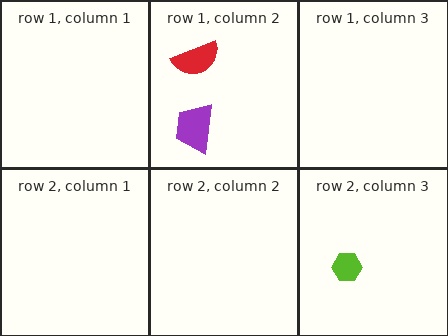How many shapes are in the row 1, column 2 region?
2.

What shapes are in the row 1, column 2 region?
The red semicircle, the purple trapezoid.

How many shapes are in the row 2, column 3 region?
1.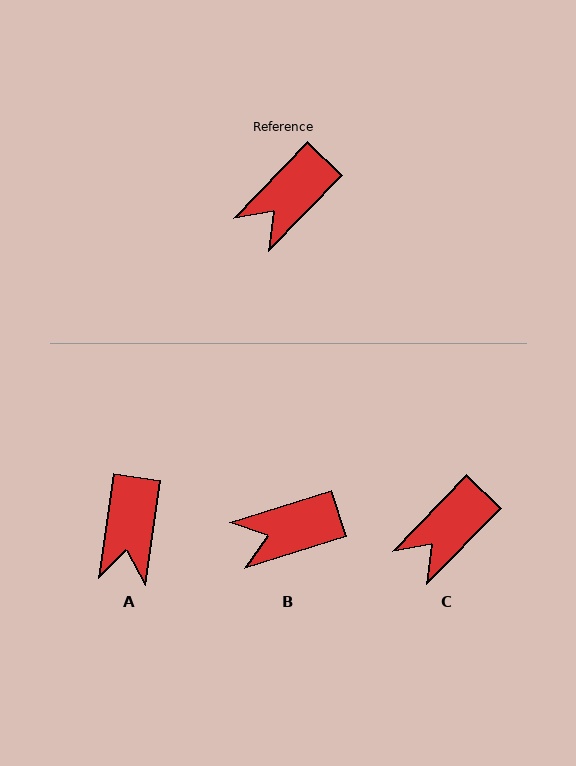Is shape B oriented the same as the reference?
No, it is off by about 28 degrees.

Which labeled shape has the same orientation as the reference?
C.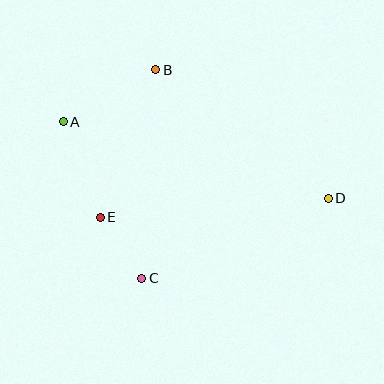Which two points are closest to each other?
Points C and E are closest to each other.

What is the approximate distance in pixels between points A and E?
The distance between A and E is approximately 102 pixels.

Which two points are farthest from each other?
Points A and D are farthest from each other.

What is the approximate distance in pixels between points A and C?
The distance between A and C is approximately 175 pixels.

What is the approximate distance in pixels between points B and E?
The distance between B and E is approximately 157 pixels.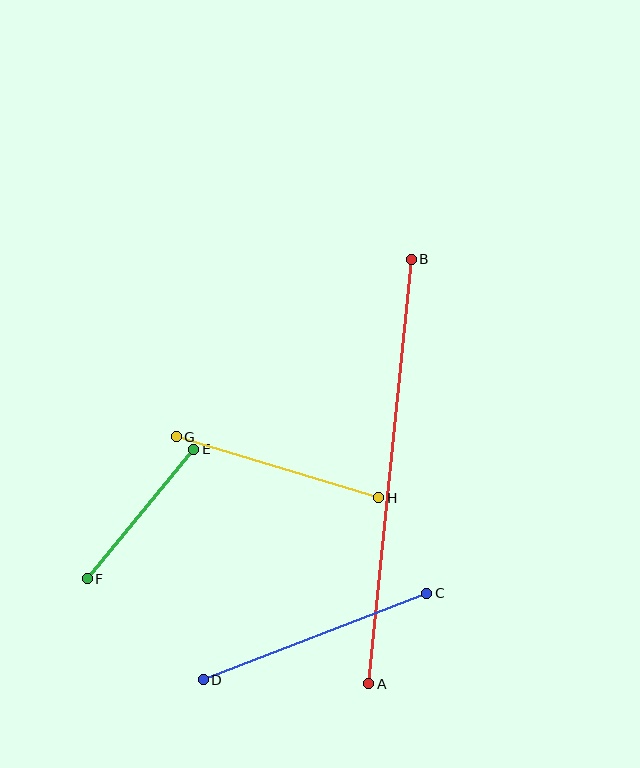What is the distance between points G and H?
The distance is approximately 211 pixels.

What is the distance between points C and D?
The distance is approximately 239 pixels.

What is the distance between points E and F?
The distance is approximately 167 pixels.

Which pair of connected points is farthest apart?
Points A and B are farthest apart.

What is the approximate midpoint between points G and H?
The midpoint is at approximately (278, 467) pixels.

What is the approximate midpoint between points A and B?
The midpoint is at approximately (390, 471) pixels.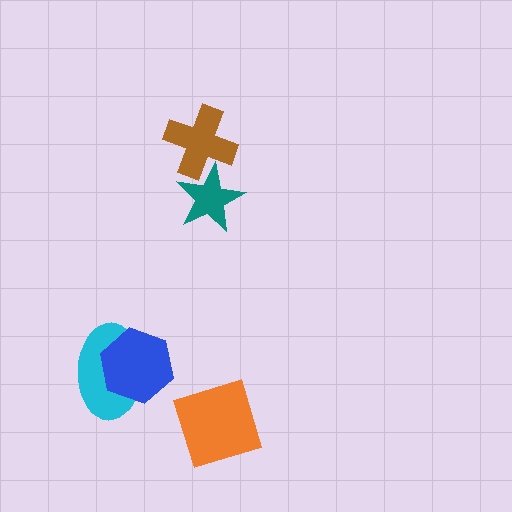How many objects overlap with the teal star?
1 object overlaps with the teal star.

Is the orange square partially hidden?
No, no other shape covers it.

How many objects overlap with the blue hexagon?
1 object overlaps with the blue hexagon.